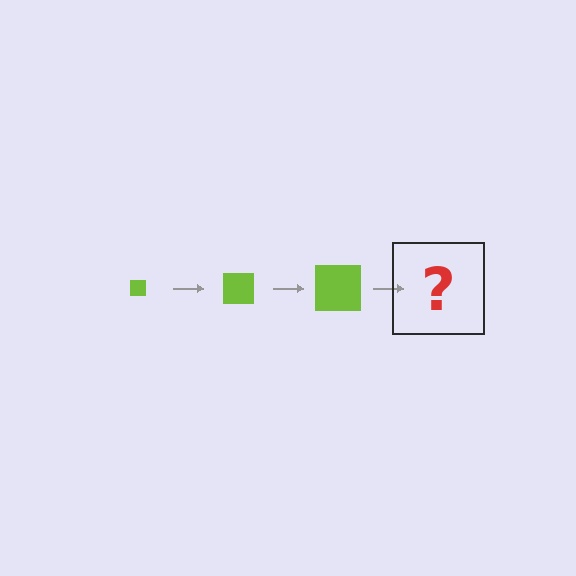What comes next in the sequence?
The next element should be a lime square, larger than the previous one.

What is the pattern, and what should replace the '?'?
The pattern is that the square gets progressively larger each step. The '?' should be a lime square, larger than the previous one.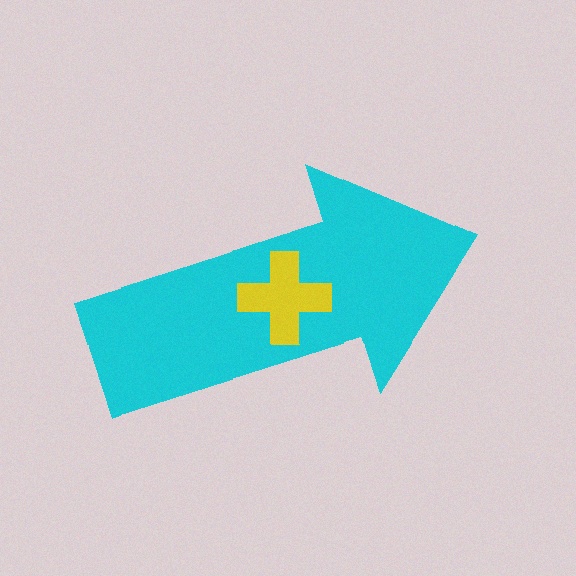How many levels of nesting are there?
2.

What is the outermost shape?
The cyan arrow.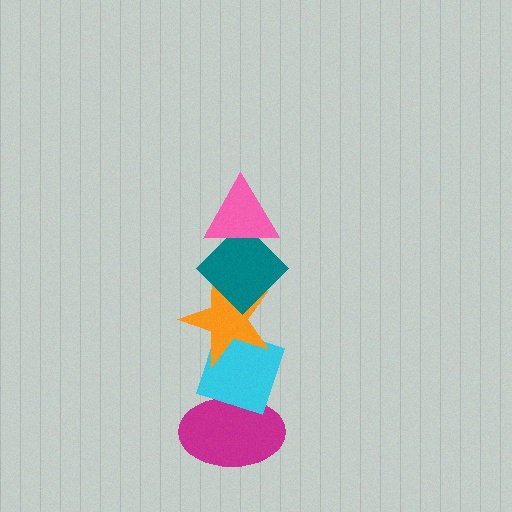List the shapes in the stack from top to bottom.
From top to bottom: the pink triangle, the teal diamond, the orange star, the cyan diamond, the magenta ellipse.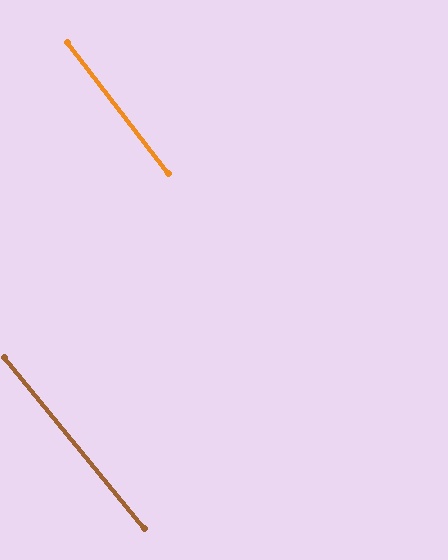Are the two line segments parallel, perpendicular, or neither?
Parallel — their directions differ by only 1.5°.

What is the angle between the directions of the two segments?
Approximately 2 degrees.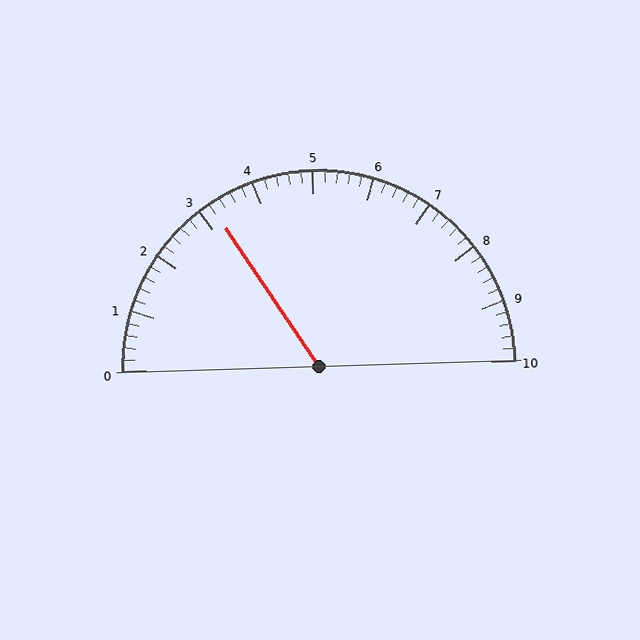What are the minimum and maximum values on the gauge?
The gauge ranges from 0 to 10.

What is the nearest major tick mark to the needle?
The nearest major tick mark is 3.